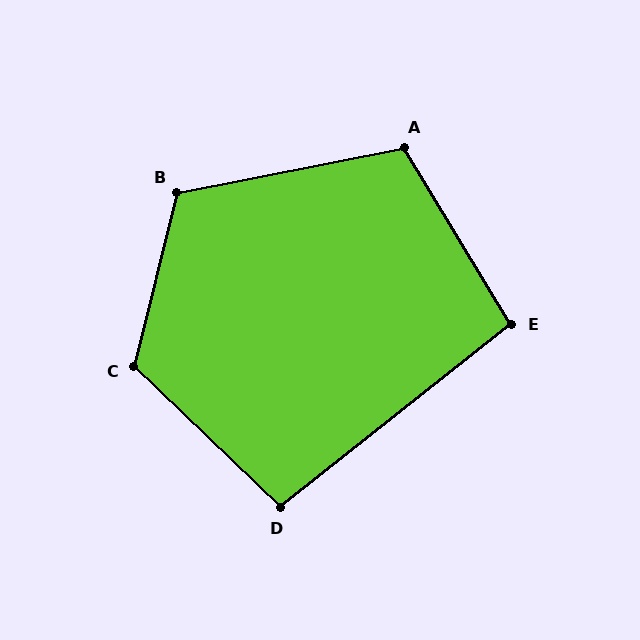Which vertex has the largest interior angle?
C, at approximately 120 degrees.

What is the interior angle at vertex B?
Approximately 115 degrees (obtuse).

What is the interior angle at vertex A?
Approximately 110 degrees (obtuse).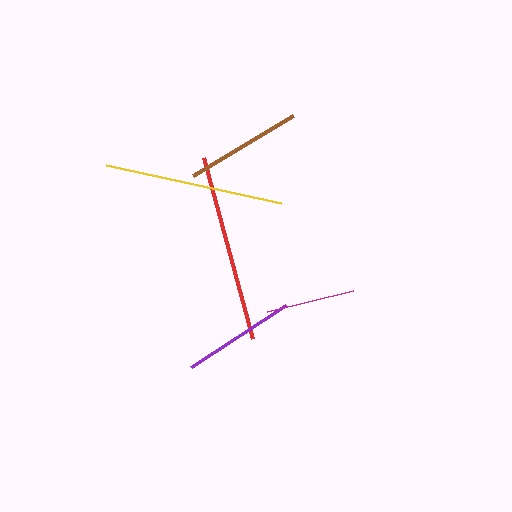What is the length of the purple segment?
The purple segment is approximately 114 pixels long.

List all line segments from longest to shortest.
From longest to shortest: red, yellow, brown, purple, magenta.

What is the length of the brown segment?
The brown segment is approximately 116 pixels long.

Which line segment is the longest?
The red line is the longest at approximately 188 pixels.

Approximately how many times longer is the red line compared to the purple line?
The red line is approximately 1.7 times the length of the purple line.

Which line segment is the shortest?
The magenta line is the shortest at approximately 89 pixels.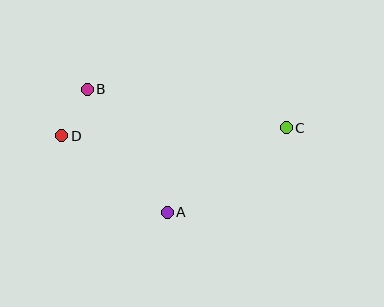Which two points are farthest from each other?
Points C and D are farthest from each other.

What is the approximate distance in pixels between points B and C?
The distance between B and C is approximately 202 pixels.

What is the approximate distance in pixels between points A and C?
The distance between A and C is approximately 146 pixels.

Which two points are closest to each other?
Points B and D are closest to each other.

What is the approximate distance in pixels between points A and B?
The distance between A and B is approximately 147 pixels.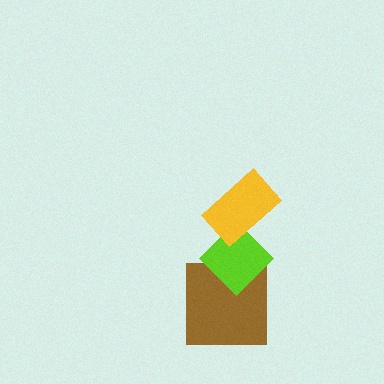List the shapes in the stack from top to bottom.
From top to bottom: the yellow rectangle, the lime diamond, the brown square.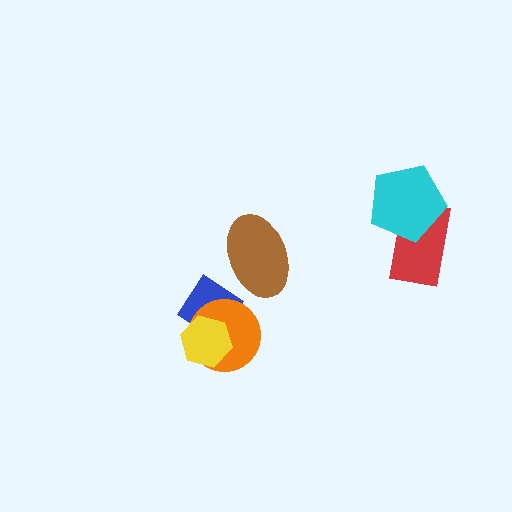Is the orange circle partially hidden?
Yes, it is partially covered by another shape.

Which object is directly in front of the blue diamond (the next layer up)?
The orange circle is directly in front of the blue diamond.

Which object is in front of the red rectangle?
The cyan pentagon is in front of the red rectangle.